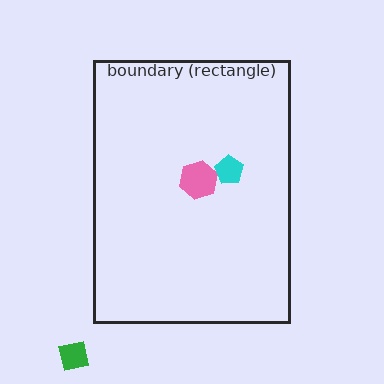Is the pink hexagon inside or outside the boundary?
Inside.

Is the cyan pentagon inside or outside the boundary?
Inside.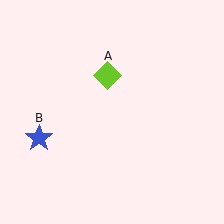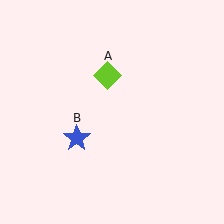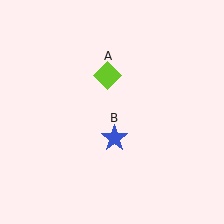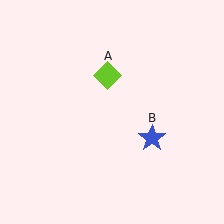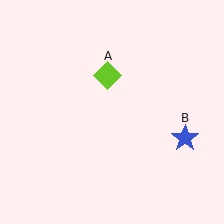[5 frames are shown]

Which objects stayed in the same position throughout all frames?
Lime diamond (object A) remained stationary.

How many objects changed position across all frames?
1 object changed position: blue star (object B).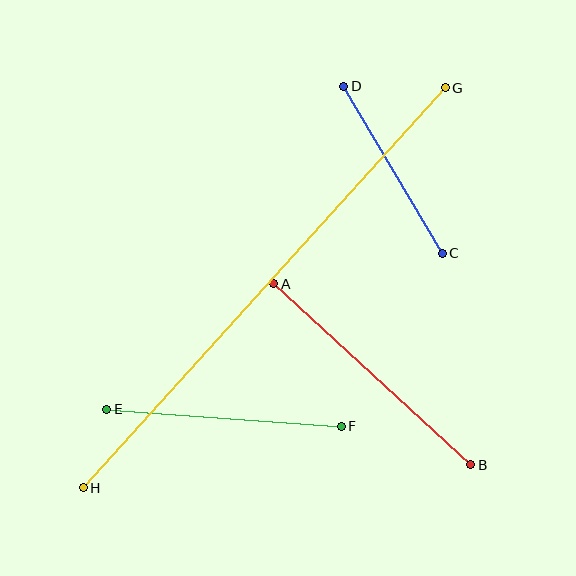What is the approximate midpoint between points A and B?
The midpoint is at approximately (372, 374) pixels.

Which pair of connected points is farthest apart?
Points G and H are farthest apart.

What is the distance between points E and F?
The distance is approximately 235 pixels.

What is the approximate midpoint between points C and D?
The midpoint is at approximately (393, 170) pixels.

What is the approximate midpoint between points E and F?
The midpoint is at approximately (224, 418) pixels.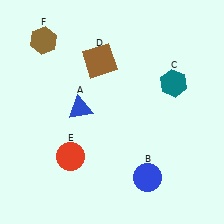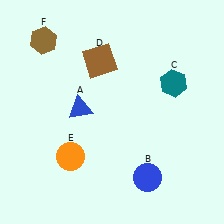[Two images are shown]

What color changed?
The circle (E) changed from red in Image 1 to orange in Image 2.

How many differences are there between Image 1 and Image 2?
There is 1 difference between the two images.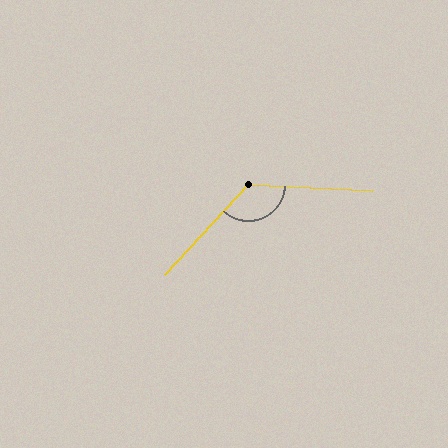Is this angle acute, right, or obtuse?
It is obtuse.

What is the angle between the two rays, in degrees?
Approximately 130 degrees.